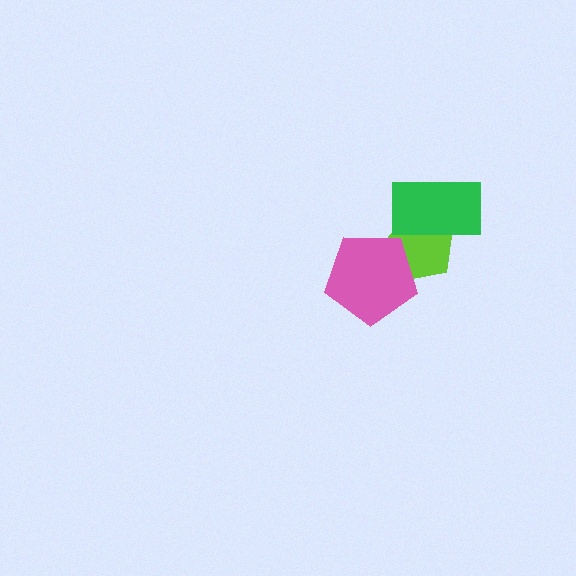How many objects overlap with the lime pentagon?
2 objects overlap with the lime pentagon.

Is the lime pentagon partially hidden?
Yes, it is partially covered by another shape.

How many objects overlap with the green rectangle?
1 object overlaps with the green rectangle.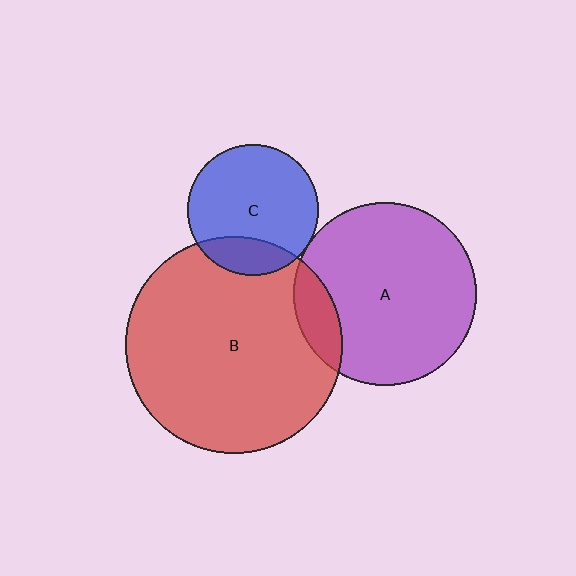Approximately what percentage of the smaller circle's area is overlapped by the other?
Approximately 15%.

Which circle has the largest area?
Circle B (red).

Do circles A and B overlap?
Yes.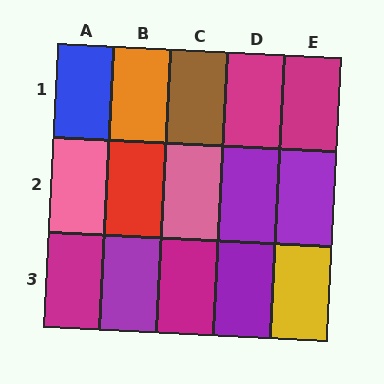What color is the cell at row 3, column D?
Purple.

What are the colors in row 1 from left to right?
Blue, orange, brown, magenta, magenta.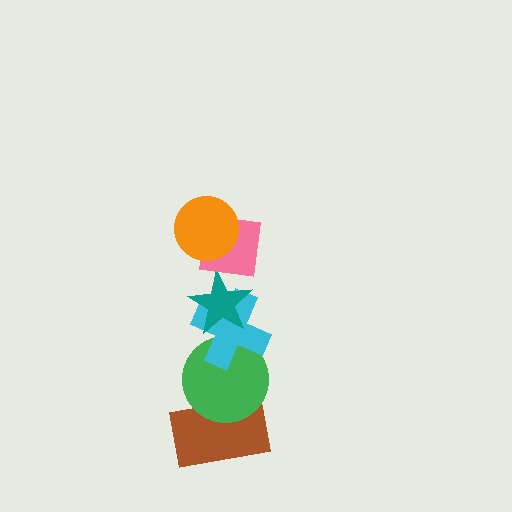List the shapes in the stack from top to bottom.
From top to bottom: the orange circle, the pink square, the teal star, the cyan cross, the green circle, the brown rectangle.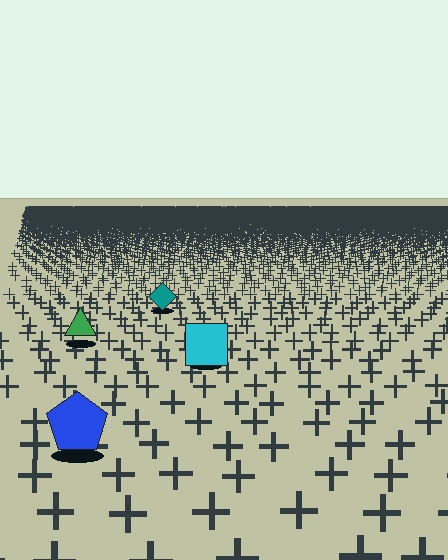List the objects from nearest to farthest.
From nearest to farthest: the blue pentagon, the cyan square, the green triangle, the teal diamond.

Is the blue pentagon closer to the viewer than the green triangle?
Yes. The blue pentagon is closer — you can tell from the texture gradient: the ground texture is coarser near it.